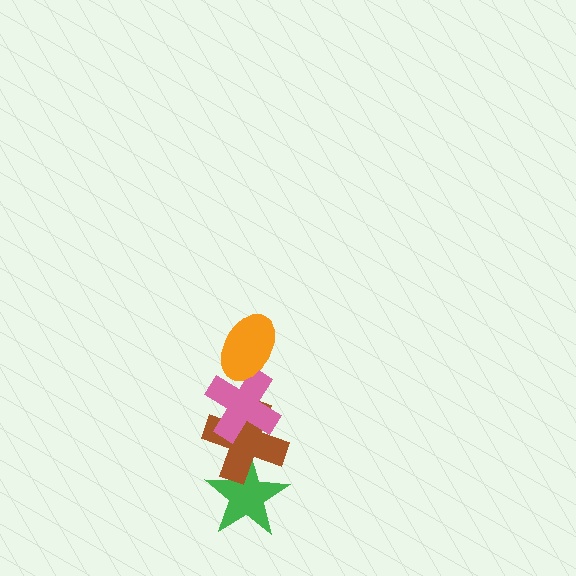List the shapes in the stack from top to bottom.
From top to bottom: the orange ellipse, the pink cross, the brown cross, the green star.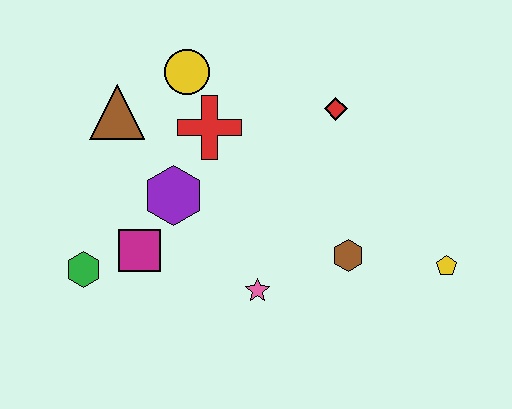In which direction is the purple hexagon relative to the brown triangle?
The purple hexagon is below the brown triangle.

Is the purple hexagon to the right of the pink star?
No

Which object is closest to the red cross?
The yellow circle is closest to the red cross.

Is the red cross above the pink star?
Yes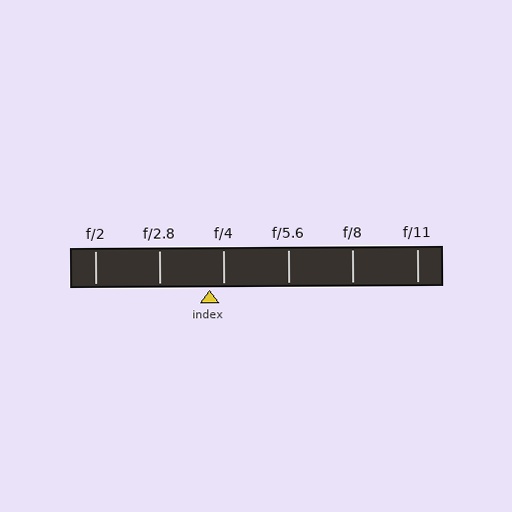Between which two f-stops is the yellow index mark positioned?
The index mark is between f/2.8 and f/4.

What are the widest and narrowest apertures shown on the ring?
The widest aperture shown is f/2 and the narrowest is f/11.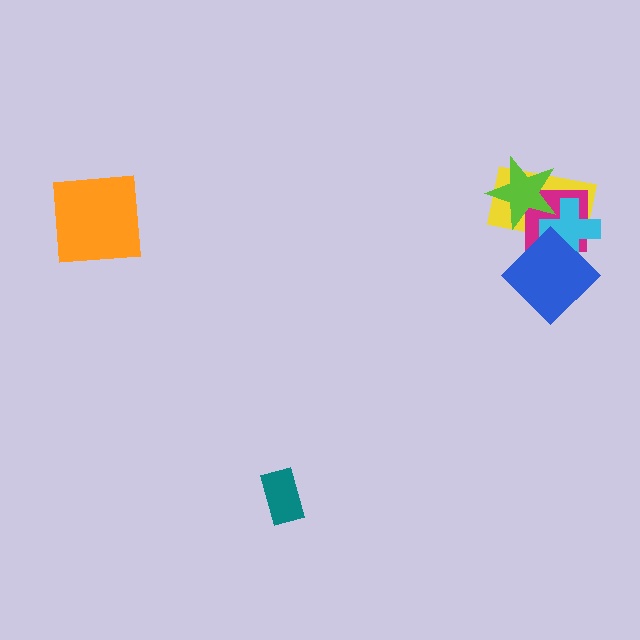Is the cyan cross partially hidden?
Yes, it is partially covered by another shape.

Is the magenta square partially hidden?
Yes, it is partially covered by another shape.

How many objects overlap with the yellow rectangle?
4 objects overlap with the yellow rectangle.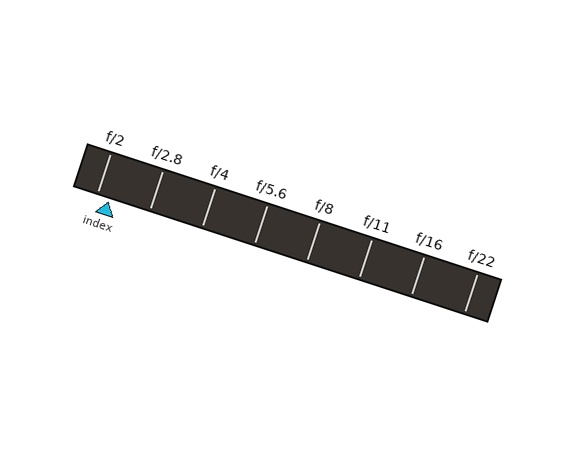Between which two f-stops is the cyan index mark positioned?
The index mark is between f/2 and f/2.8.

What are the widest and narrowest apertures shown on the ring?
The widest aperture shown is f/2 and the narrowest is f/22.